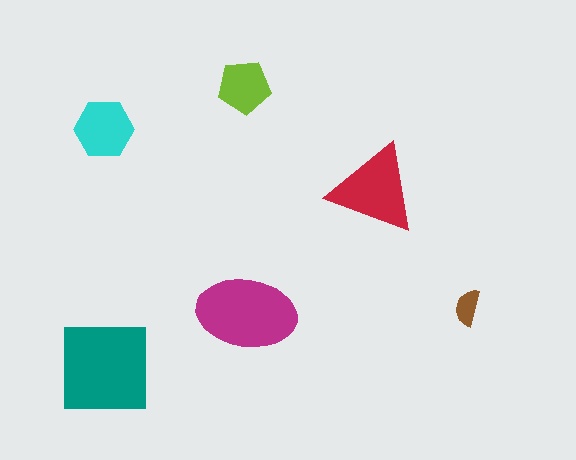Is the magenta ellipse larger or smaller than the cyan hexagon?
Larger.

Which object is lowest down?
The teal square is bottommost.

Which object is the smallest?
The brown semicircle.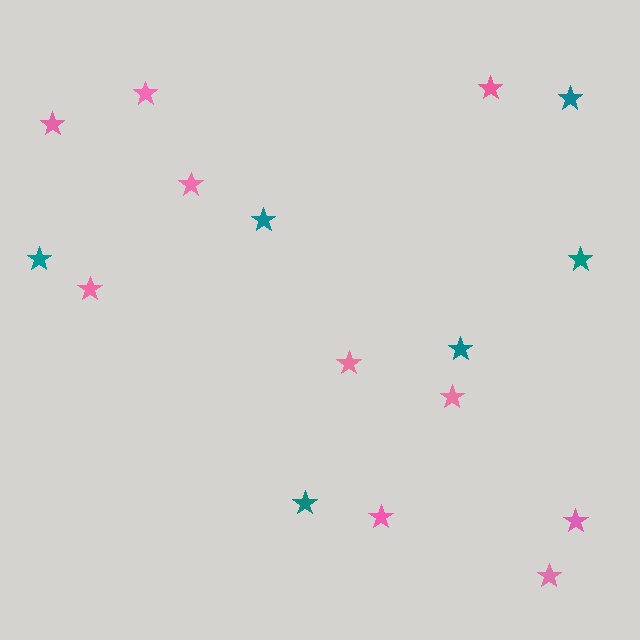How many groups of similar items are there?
There are 2 groups: one group of pink stars (10) and one group of teal stars (6).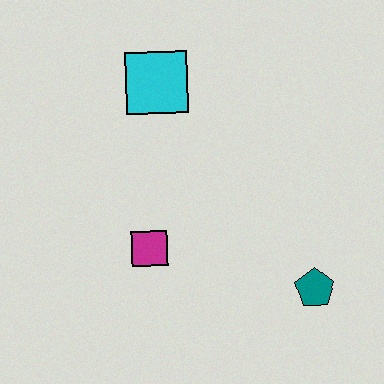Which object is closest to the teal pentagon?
The magenta square is closest to the teal pentagon.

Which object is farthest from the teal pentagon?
The cyan square is farthest from the teal pentagon.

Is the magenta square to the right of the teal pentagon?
No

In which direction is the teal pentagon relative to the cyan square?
The teal pentagon is below the cyan square.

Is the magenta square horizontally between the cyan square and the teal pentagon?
No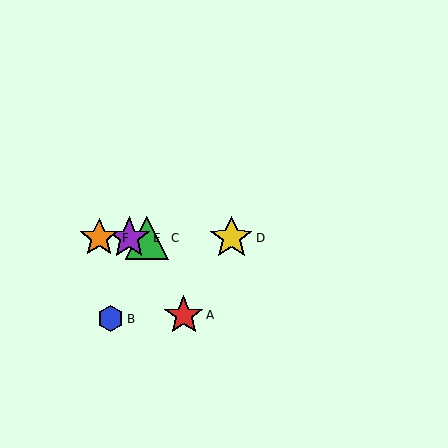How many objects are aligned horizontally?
4 objects (C, D, E, F) are aligned horizontally.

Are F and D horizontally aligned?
Yes, both are at y≈238.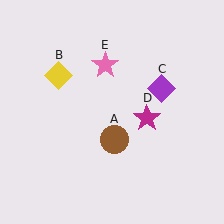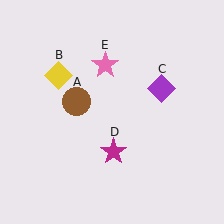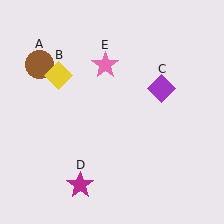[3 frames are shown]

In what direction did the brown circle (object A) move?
The brown circle (object A) moved up and to the left.